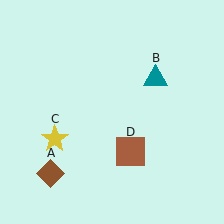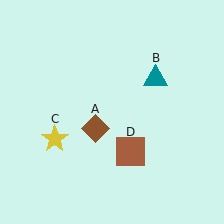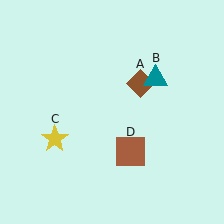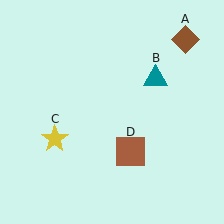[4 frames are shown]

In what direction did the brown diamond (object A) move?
The brown diamond (object A) moved up and to the right.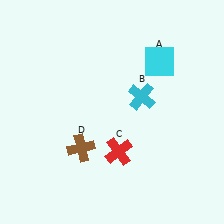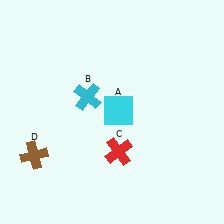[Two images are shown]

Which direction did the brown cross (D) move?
The brown cross (D) moved left.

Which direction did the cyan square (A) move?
The cyan square (A) moved down.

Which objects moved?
The objects that moved are: the cyan square (A), the cyan cross (B), the brown cross (D).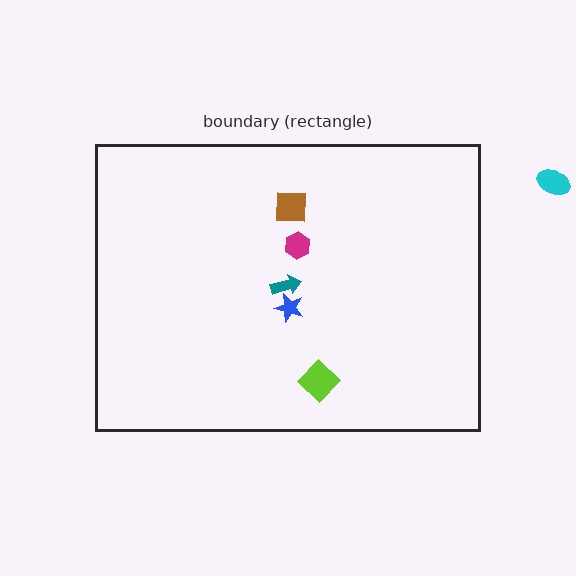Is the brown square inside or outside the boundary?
Inside.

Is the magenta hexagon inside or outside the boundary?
Inside.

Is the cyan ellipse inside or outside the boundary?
Outside.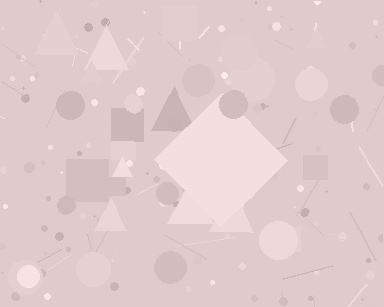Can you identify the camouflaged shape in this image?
The camouflaged shape is a diamond.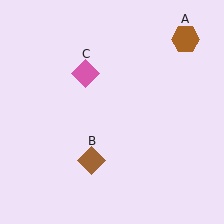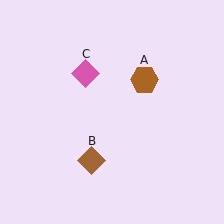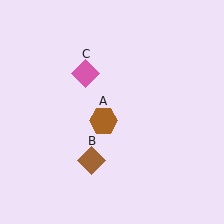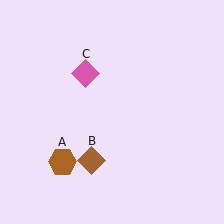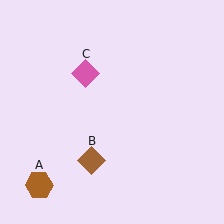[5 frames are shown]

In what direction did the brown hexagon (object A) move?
The brown hexagon (object A) moved down and to the left.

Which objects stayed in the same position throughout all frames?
Brown diamond (object B) and pink diamond (object C) remained stationary.